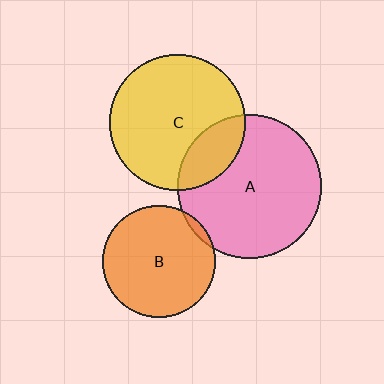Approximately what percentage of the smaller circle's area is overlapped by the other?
Approximately 20%.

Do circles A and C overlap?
Yes.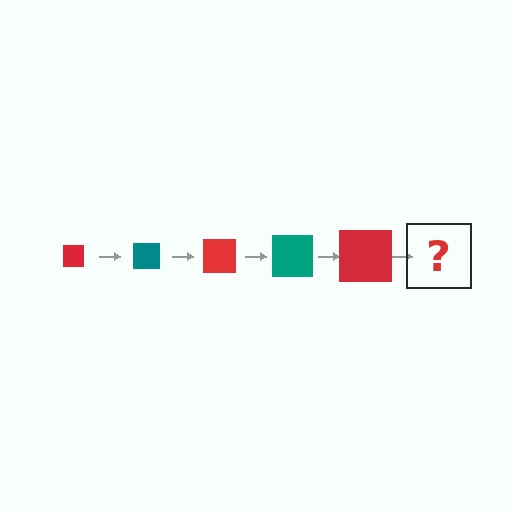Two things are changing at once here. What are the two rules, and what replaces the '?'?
The two rules are that the square grows larger each step and the color cycles through red and teal. The '?' should be a teal square, larger than the previous one.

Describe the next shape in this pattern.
It should be a teal square, larger than the previous one.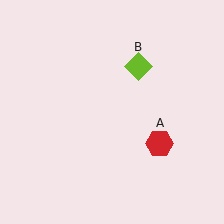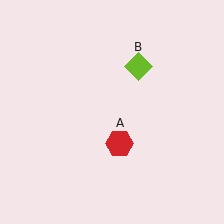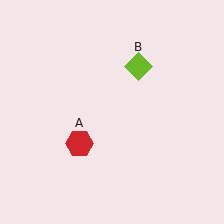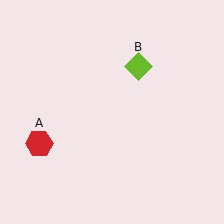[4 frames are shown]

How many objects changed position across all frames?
1 object changed position: red hexagon (object A).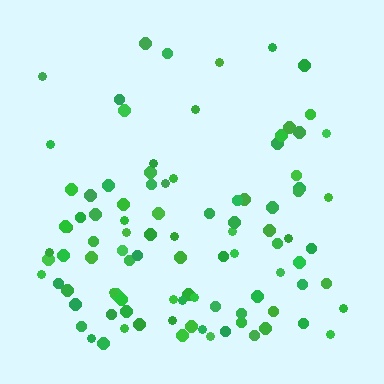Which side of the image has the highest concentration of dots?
The bottom.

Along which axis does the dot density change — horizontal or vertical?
Vertical.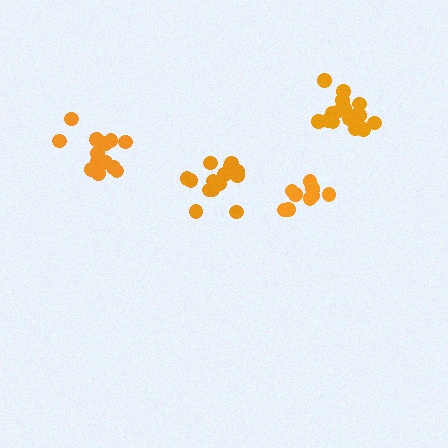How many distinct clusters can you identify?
There are 4 distinct clusters.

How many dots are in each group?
Group 1: 16 dots, Group 2: 10 dots, Group 3: 14 dots, Group 4: 14 dots (54 total).